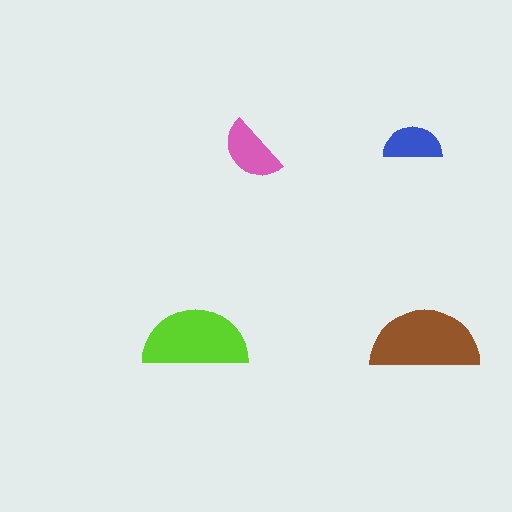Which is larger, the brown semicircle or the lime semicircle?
The brown one.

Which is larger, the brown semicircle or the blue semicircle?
The brown one.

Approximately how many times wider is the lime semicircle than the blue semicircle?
About 2 times wider.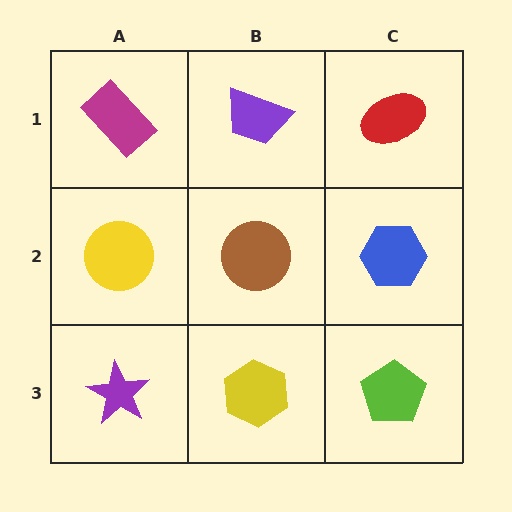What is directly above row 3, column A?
A yellow circle.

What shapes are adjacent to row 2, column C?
A red ellipse (row 1, column C), a lime pentagon (row 3, column C), a brown circle (row 2, column B).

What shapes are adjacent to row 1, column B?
A brown circle (row 2, column B), a magenta rectangle (row 1, column A), a red ellipse (row 1, column C).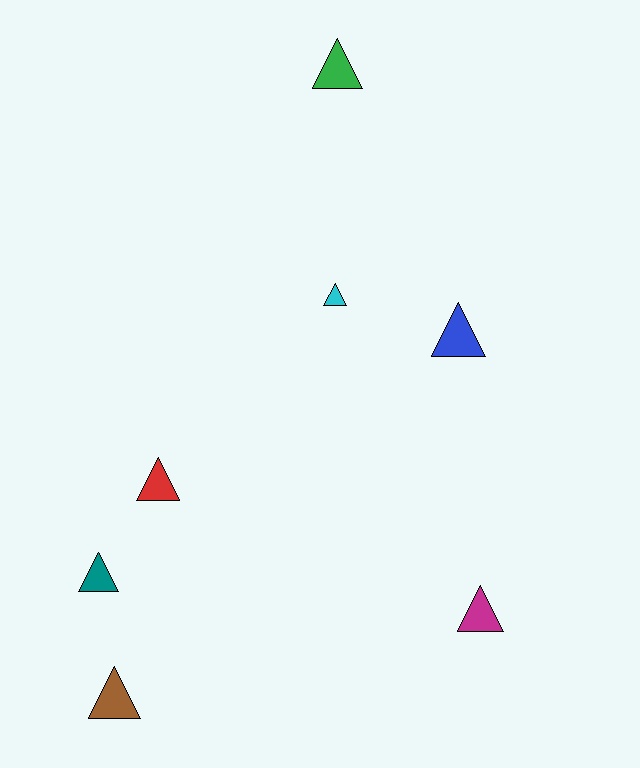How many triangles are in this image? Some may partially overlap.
There are 7 triangles.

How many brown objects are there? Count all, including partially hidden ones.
There is 1 brown object.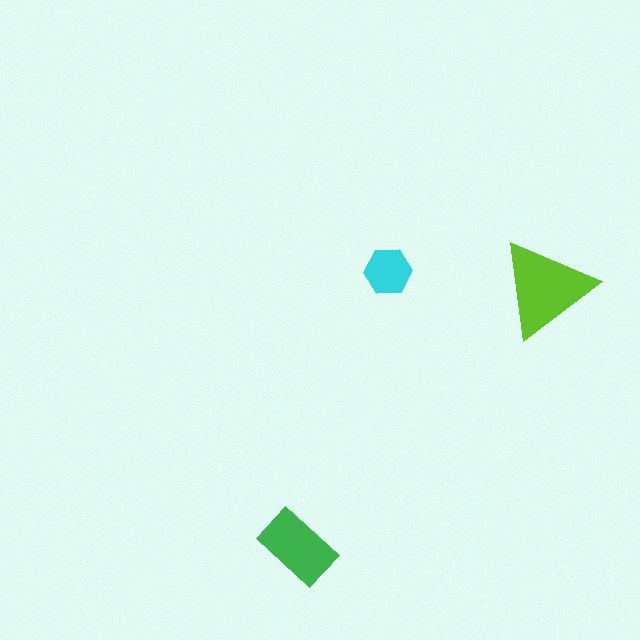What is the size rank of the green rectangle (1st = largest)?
2nd.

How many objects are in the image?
There are 3 objects in the image.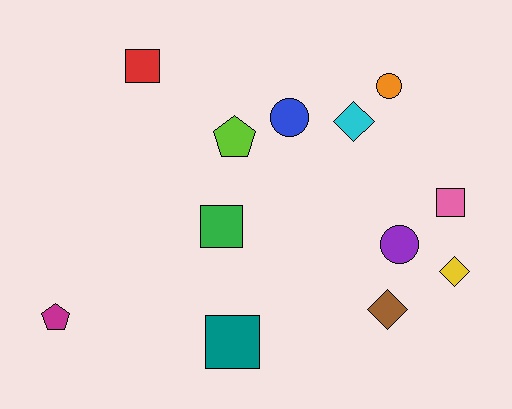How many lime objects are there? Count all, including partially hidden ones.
There is 1 lime object.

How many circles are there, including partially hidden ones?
There are 3 circles.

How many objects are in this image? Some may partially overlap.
There are 12 objects.